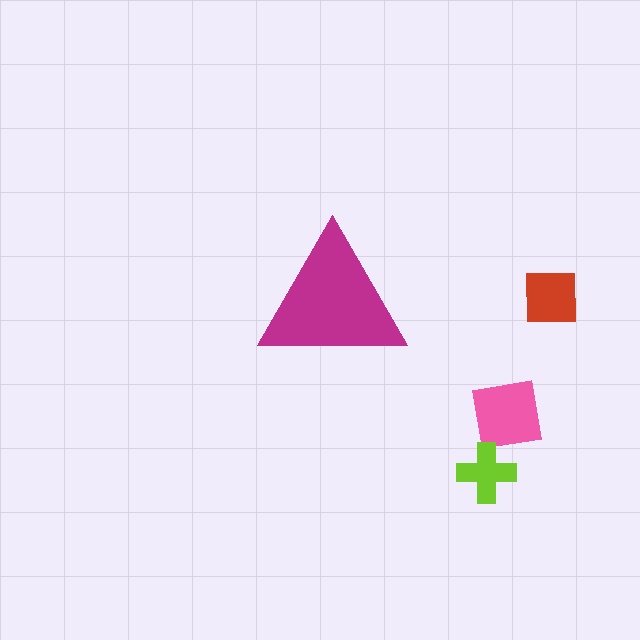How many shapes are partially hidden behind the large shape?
0 shapes are partially hidden.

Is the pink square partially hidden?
No, the pink square is fully visible.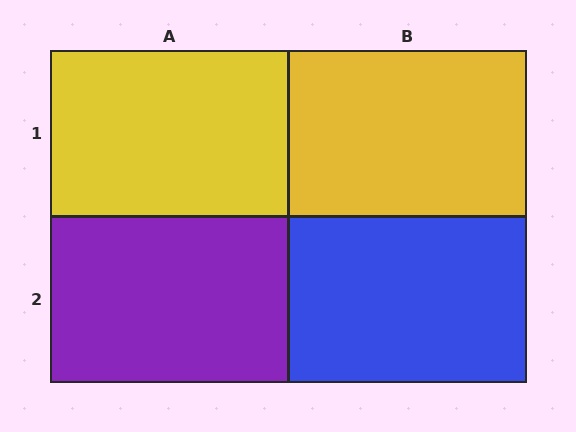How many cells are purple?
1 cell is purple.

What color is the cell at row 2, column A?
Purple.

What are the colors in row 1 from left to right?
Yellow, yellow.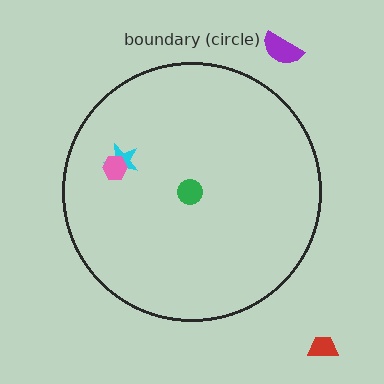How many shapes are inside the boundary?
3 inside, 2 outside.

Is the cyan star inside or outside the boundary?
Inside.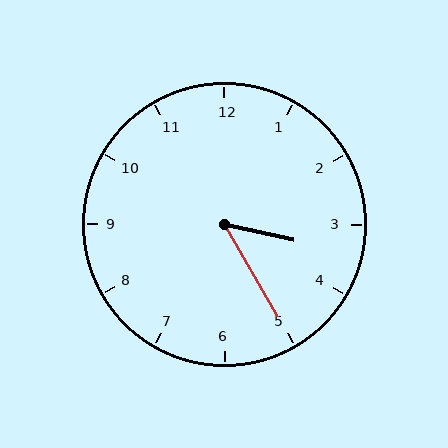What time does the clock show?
3:25.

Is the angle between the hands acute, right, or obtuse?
It is acute.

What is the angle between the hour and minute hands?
Approximately 48 degrees.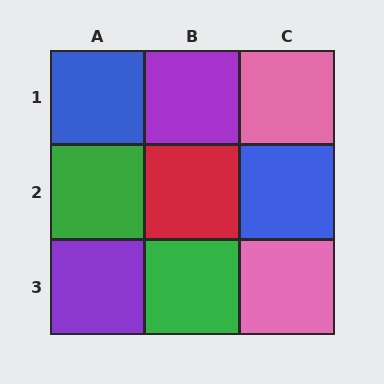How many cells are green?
2 cells are green.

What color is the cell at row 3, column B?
Green.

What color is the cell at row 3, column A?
Purple.